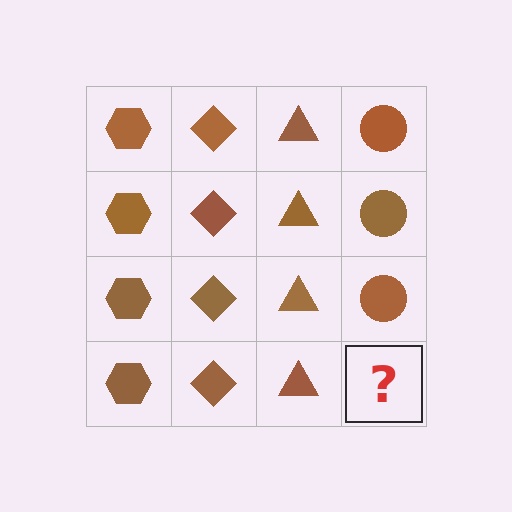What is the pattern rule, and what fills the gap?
The rule is that each column has a consistent shape. The gap should be filled with a brown circle.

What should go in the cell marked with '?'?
The missing cell should contain a brown circle.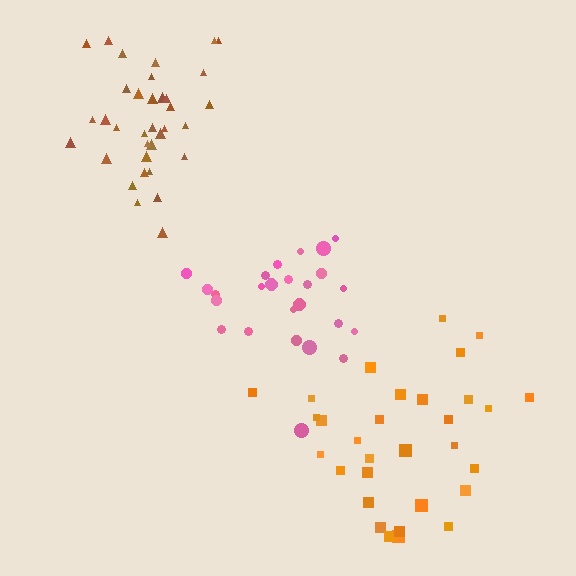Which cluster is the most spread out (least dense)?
Orange.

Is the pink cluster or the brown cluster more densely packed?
Brown.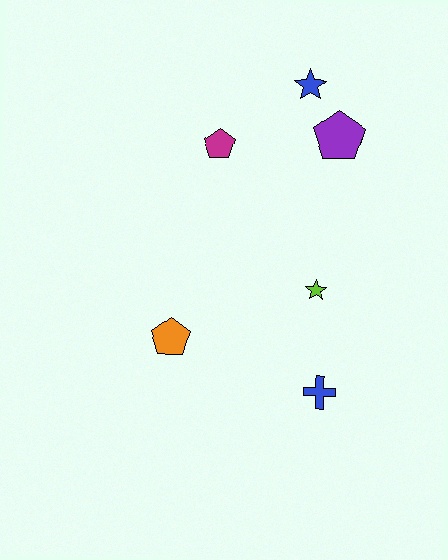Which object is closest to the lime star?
The blue cross is closest to the lime star.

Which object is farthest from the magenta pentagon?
The blue cross is farthest from the magenta pentagon.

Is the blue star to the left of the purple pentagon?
Yes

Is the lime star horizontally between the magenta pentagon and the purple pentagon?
Yes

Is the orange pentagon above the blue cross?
Yes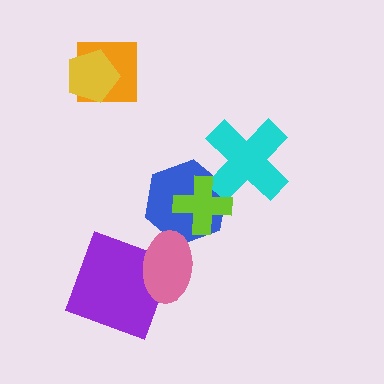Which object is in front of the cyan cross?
The lime cross is in front of the cyan cross.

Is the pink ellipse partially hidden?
No, no other shape covers it.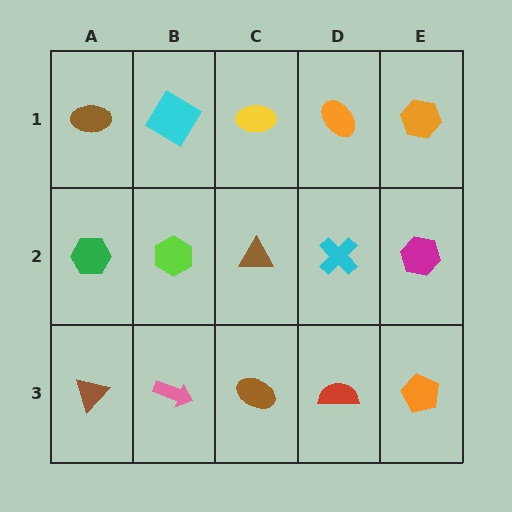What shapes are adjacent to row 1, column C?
A brown triangle (row 2, column C), a cyan diamond (row 1, column B), an orange ellipse (row 1, column D).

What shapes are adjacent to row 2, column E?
An orange hexagon (row 1, column E), an orange pentagon (row 3, column E), a cyan cross (row 2, column D).